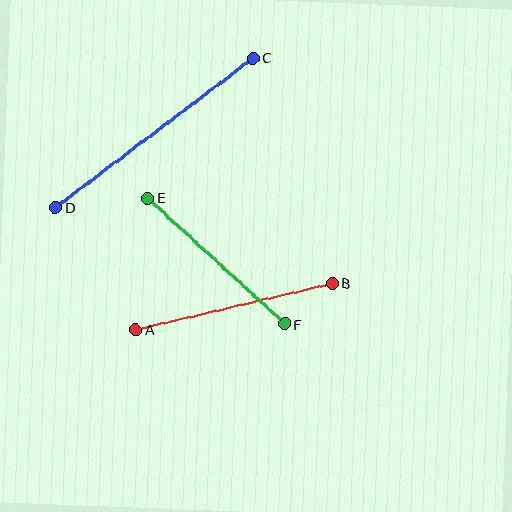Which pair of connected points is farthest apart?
Points C and D are farthest apart.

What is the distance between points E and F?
The distance is approximately 186 pixels.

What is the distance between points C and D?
The distance is approximately 247 pixels.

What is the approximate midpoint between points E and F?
The midpoint is at approximately (216, 261) pixels.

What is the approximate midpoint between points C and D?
The midpoint is at approximately (154, 133) pixels.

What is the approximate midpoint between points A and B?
The midpoint is at approximately (234, 307) pixels.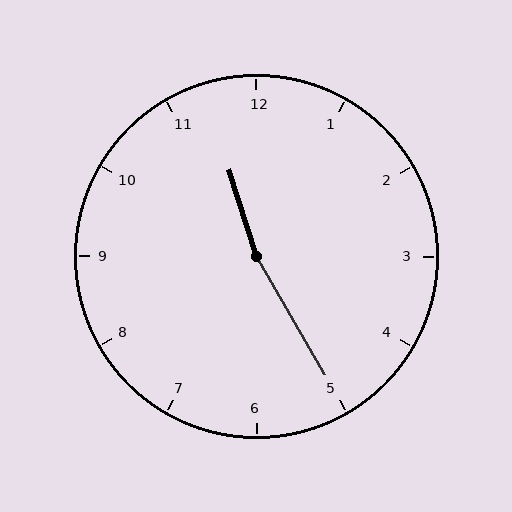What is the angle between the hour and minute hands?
Approximately 168 degrees.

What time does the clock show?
11:25.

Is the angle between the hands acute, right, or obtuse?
It is obtuse.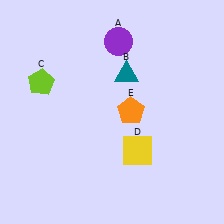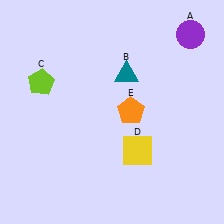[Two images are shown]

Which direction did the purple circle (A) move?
The purple circle (A) moved right.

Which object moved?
The purple circle (A) moved right.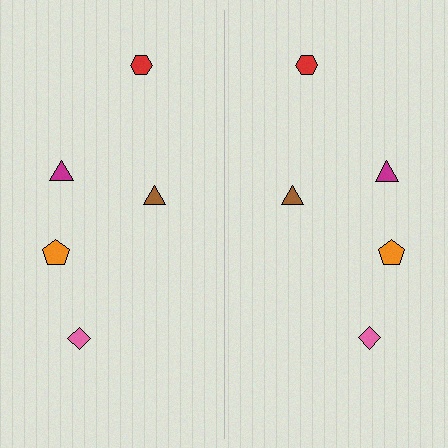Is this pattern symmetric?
Yes, this pattern has bilateral (reflection) symmetry.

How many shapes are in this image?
There are 10 shapes in this image.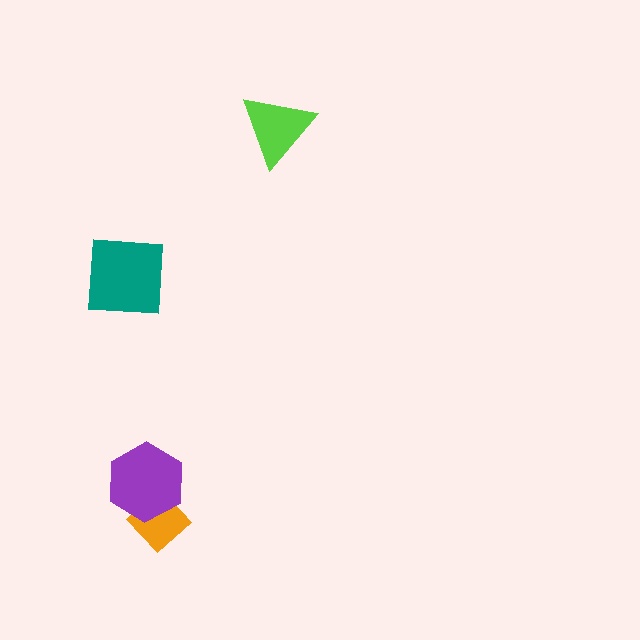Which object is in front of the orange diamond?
The purple hexagon is in front of the orange diamond.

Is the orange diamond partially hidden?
Yes, it is partially covered by another shape.